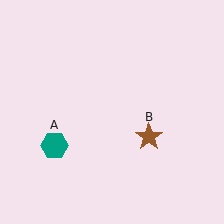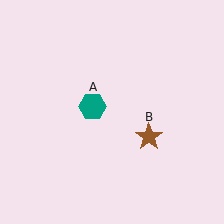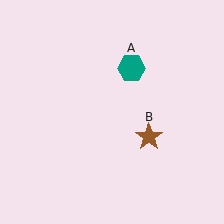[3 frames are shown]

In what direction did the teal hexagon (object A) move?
The teal hexagon (object A) moved up and to the right.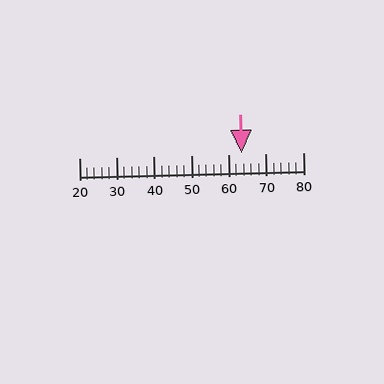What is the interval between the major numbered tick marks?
The major tick marks are spaced 10 units apart.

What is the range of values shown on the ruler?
The ruler shows values from 20 to 80.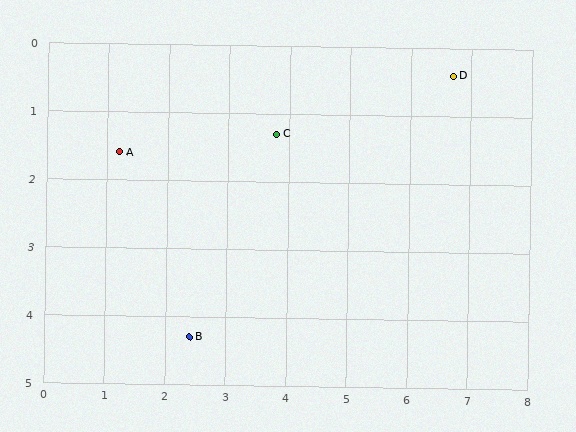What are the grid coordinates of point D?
Point D is at approximately (6.7, 0.4).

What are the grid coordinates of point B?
Point B is at approximately (2.4, 4.3).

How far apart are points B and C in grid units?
Points B and C are about 3.3 grid units apart.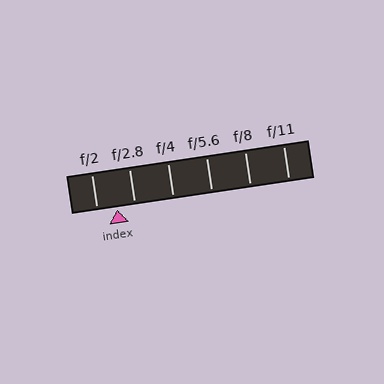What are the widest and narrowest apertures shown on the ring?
The widest aperture shown is f/2 and the narrowest is f/11.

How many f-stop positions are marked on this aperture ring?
There are 6 f-stop positions marked.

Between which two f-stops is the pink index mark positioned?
The index mark is between f/2 and f/2.8.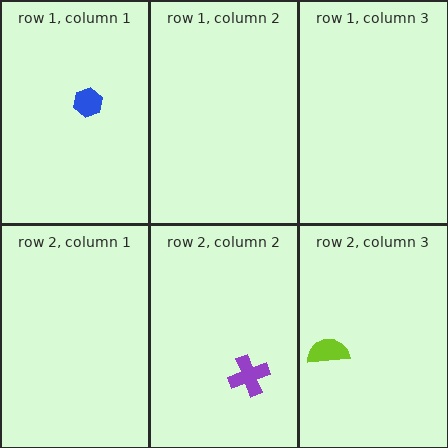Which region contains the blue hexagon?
The row 1, column 1 region.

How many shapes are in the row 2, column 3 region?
1.